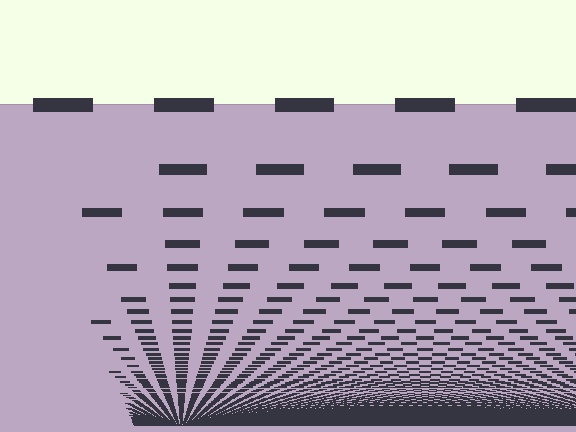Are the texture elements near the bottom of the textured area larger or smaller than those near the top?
Smaller. The gradient is inverted — elements near the bottom are smaller and denser.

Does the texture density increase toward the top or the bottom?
Density increases toward the bottom.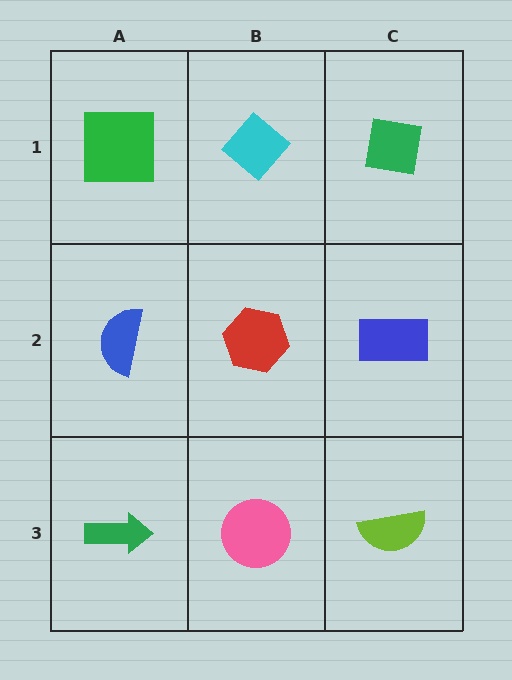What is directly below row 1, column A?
A blue semicircle.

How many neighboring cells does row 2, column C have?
3.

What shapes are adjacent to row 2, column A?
A green square (row 1, column A), a green arrow (row 3, column A), a red hexagon (row 2, column B).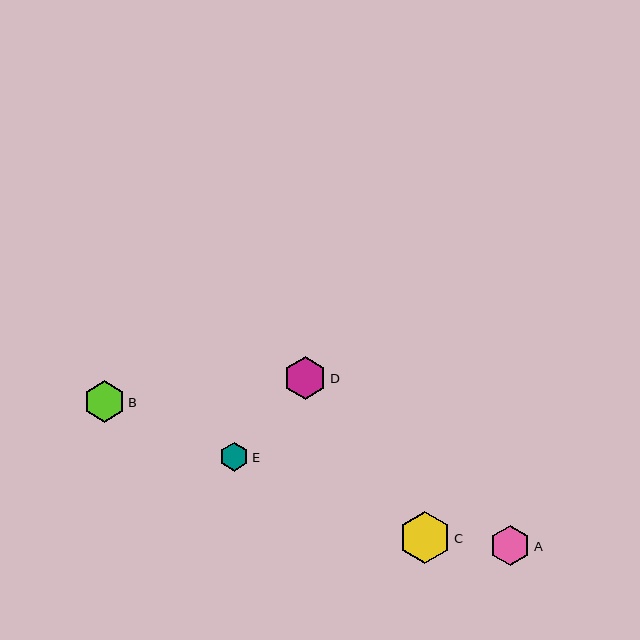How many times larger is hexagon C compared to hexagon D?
Hexagon C is approximately 1.2 times the size of hexagon D.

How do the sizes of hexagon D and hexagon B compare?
Hexagon D and hexagon B are approximately the same size.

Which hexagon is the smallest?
Hexagon E is the smallest with a size of approximately 29 pixels.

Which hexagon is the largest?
Hexagon C is the largest with a size of approximately 52 pixels.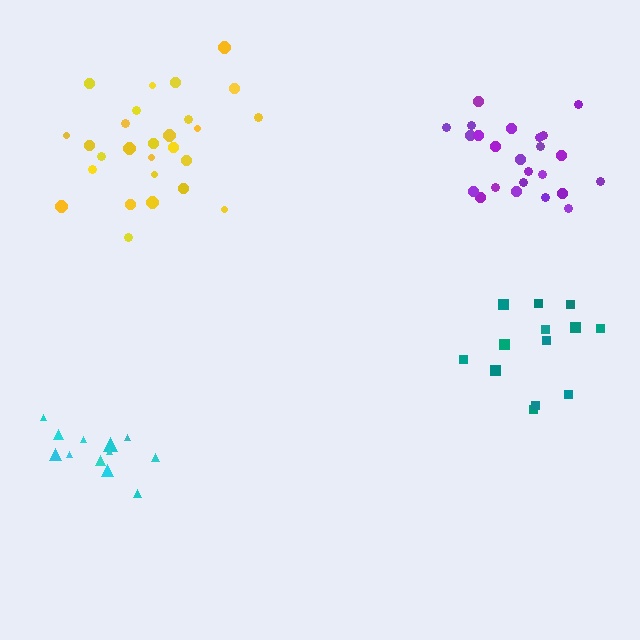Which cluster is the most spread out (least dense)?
Teal.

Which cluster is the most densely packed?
Cyan.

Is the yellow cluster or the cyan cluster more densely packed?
Cyan.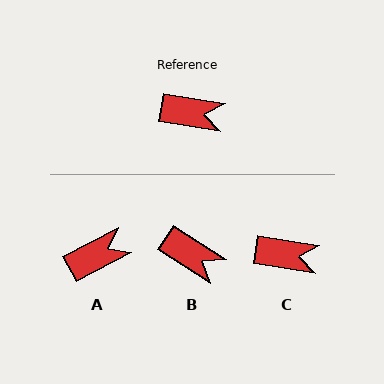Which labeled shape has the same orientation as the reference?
C.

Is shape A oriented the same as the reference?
No, it is off by about 37 degrees.